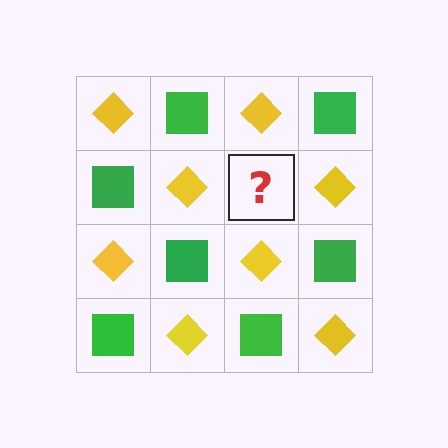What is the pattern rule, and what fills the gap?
The rule is that it alternates yellow diamond and green square in a checkerboard pattern. The gap should be filled with a green square.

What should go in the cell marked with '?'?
The missing cell should contain a green square.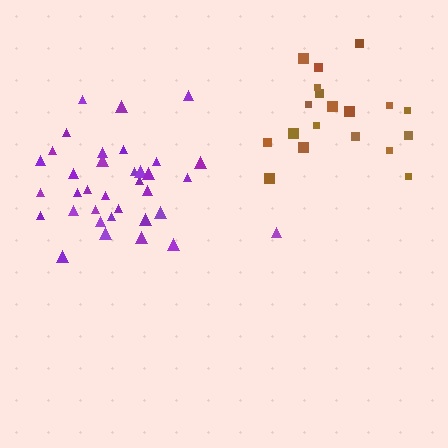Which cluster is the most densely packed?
Purple.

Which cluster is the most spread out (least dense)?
Brown.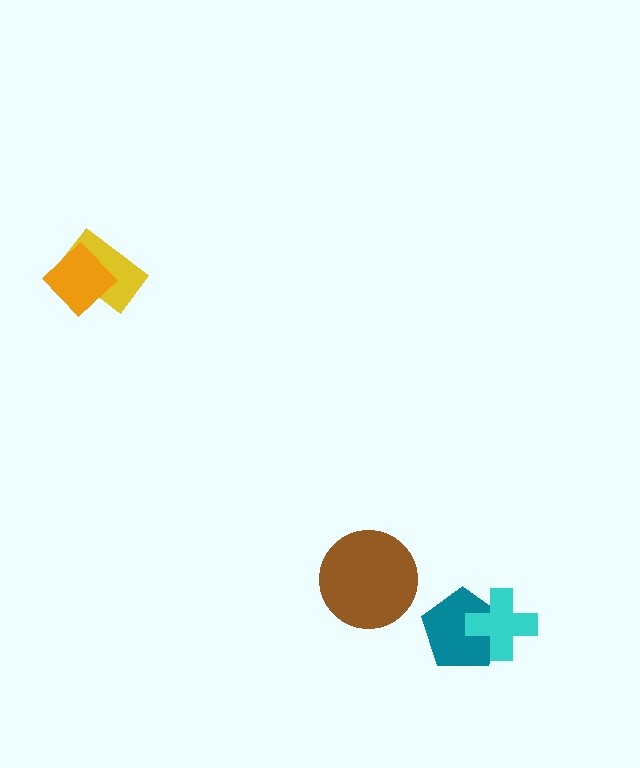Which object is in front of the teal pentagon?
The cyan cross is in front of the teal pentagon.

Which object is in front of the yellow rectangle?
The orange diamond is in front of the yellow rectangle.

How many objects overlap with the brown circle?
0 objects overlap with the brown circle.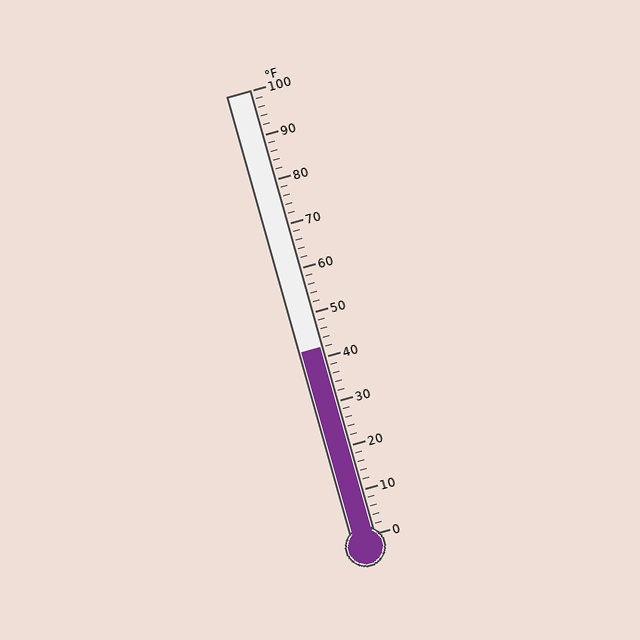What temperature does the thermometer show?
The thermometer shows approximately 42°F.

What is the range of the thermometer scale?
The thermometer scale ranges from 0°F to 100°F.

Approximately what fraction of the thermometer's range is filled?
The thermometer is filled to approximately 40% of its range.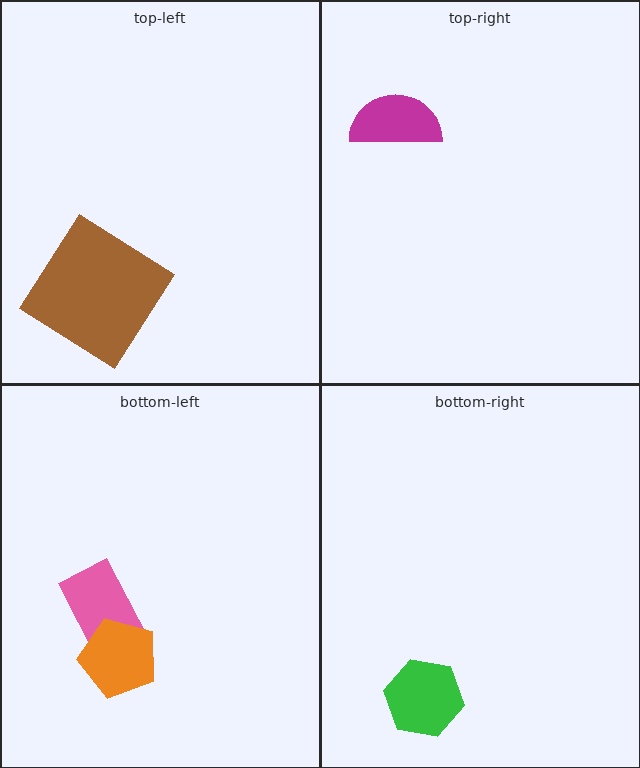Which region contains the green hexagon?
The bottom-right region.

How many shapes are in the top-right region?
1.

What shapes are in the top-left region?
The brown diamond.